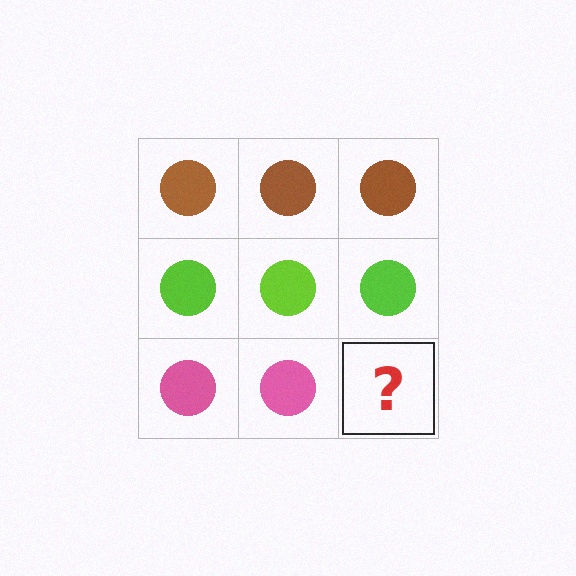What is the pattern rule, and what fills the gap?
The rule is that each row has a consistent color. The gap should be filled with a pink circle.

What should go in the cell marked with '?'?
The missing cell should contain a pink circle.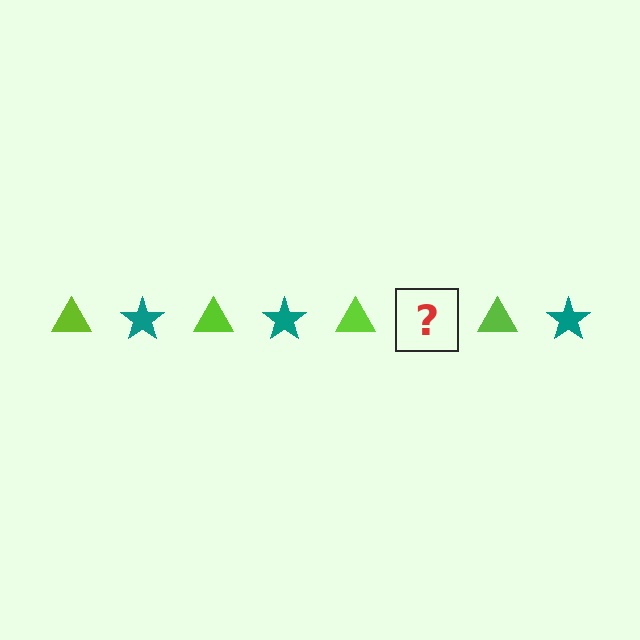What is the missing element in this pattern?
The missing element is a teal star.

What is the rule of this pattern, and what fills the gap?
The rule is that the pattern alternates between lime triangle and teal star. The gap should be filled with a teal star.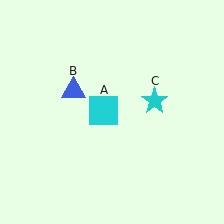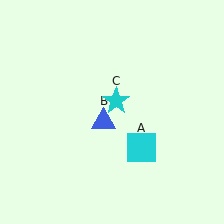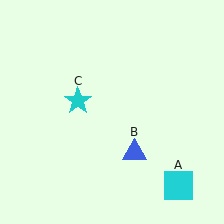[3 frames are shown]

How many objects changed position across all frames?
3 objects changed position: cyan square (object A), blue triangle (object B), cyan star (object C).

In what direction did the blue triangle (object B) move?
The blue triangle (object B) moved down and to the right.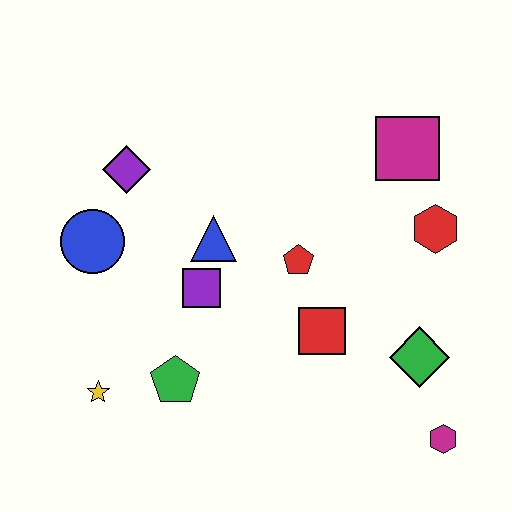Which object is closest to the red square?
The red pentagon is closest to the red square.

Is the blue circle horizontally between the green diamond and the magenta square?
No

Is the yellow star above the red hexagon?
No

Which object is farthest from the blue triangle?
The magenta hexagon is farthest from the blue triangle.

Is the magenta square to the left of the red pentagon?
No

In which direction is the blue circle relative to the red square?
The blue circle is to the left of the red square.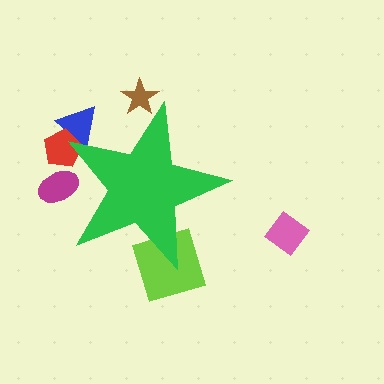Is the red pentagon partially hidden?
Yes, the red pentagon is partially hidden behind the green star.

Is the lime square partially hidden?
Yes, the lime square is partially hidden behind the green star.